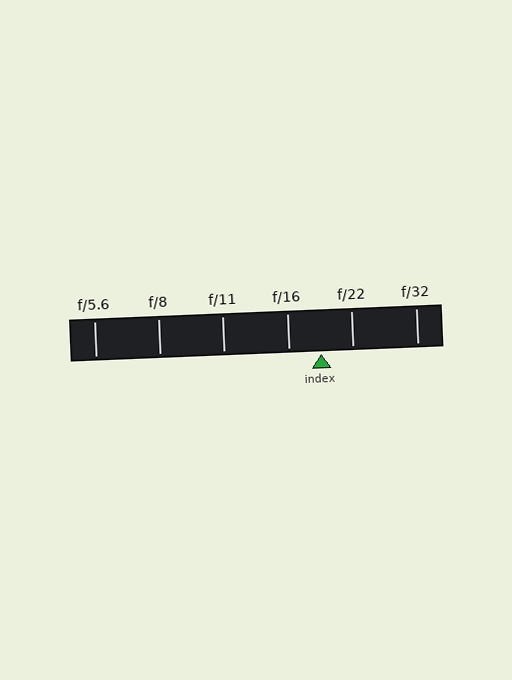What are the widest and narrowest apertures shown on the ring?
The widest aperture shown is f/5.6 and the narrowest is f/32.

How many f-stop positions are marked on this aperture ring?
There are 6 f-stop positions marked.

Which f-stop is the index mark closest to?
The index mark is closest to f/22.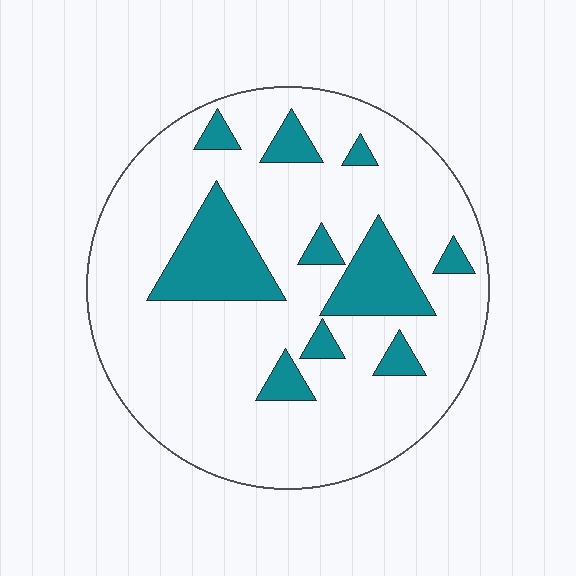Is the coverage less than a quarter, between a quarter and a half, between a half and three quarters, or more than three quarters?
Less than a quarter.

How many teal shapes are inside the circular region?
10.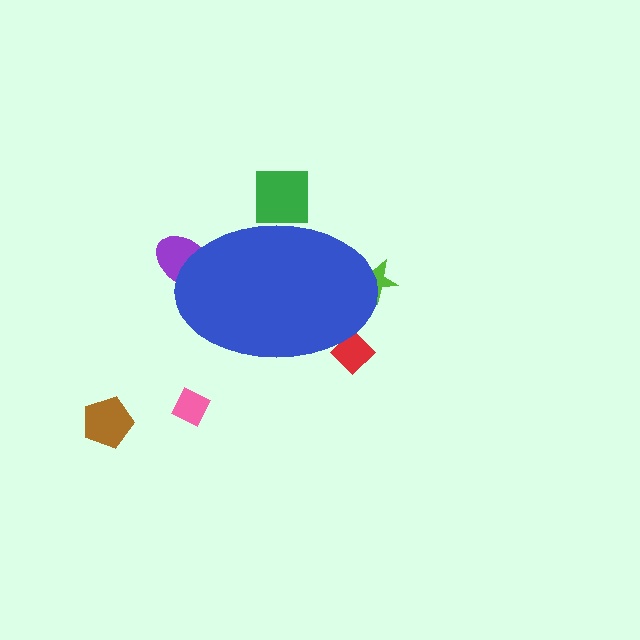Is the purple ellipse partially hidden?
Yes, the purple ellipse is partially hidden behind the blue ellipse.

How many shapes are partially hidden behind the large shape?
4 shapes are partially hidden.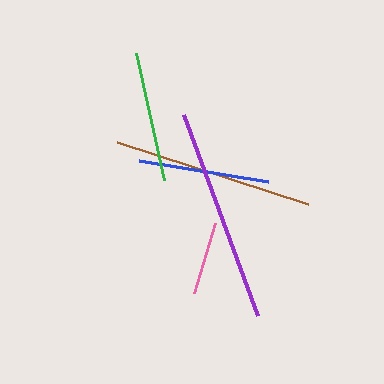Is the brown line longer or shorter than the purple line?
The purple line is longer than the brown line.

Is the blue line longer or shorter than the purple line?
The purple line is longer than the blue line.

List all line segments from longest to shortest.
From longest to shortest: purple, brown, blue, green, pink.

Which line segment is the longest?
The purple line is the longest at approximately 215 pixels.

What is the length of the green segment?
The green segment is approximately 130 pixels long.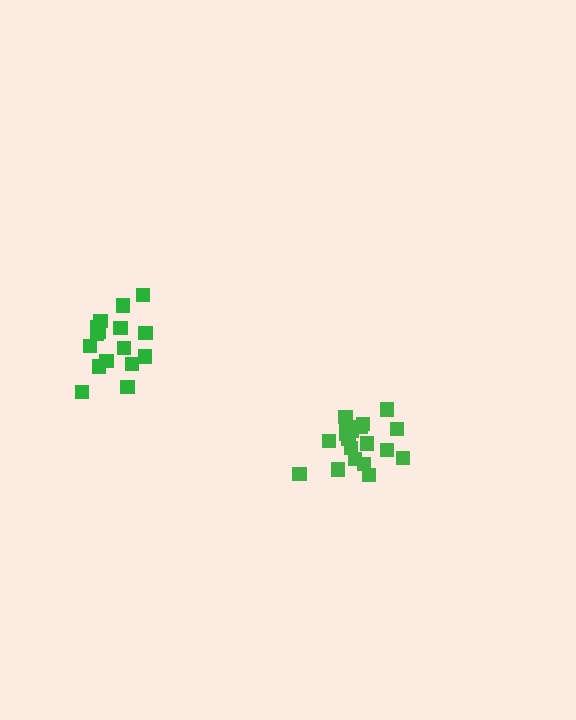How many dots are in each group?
Group 1: 19 dots, Group 2: 16 dots (35 total).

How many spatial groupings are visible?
There are 2 spatial groupings.